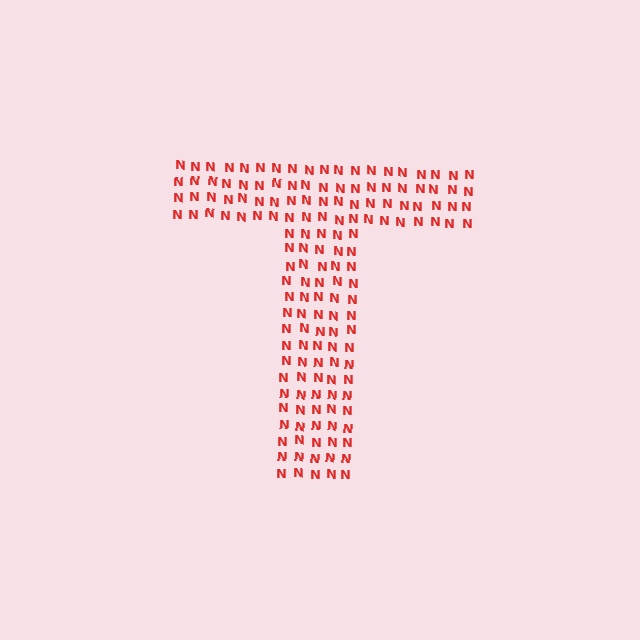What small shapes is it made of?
It is made of small letter N's.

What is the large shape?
The large shape is the letter T.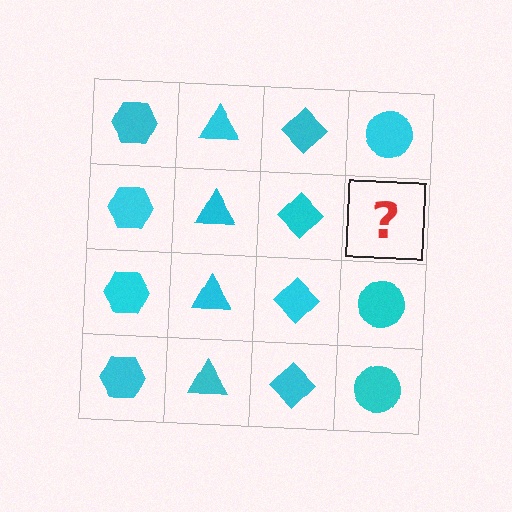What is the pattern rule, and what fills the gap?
The rule is that each column has a consistent shape. The gap should be filled with a cyan circle.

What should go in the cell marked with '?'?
The missing cell should contain a cyan circle.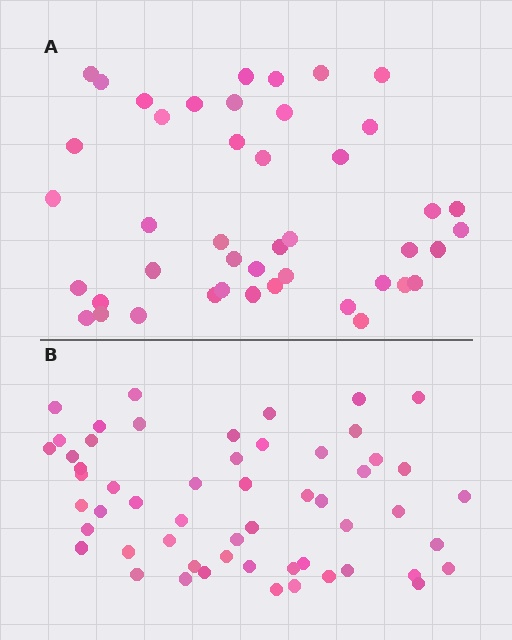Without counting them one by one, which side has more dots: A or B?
Region B (the bottom region) has more dots.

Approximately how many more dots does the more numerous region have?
Region B has roughly 12 or so more dots than region A.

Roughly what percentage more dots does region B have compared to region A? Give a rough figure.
About 25% more.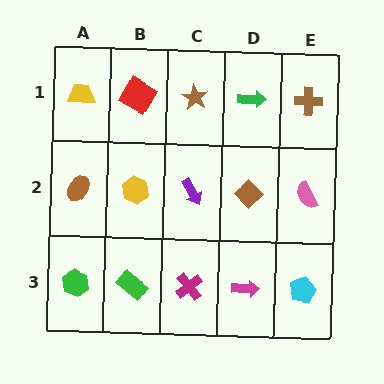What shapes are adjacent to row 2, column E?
A brown cross (row 1, column E), a cyan pentagon (row 3, column E), a brown diamond (row 2, column D).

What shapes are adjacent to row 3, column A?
A brown ellipse (row 2, column A), a green rectangle (row 3, column B).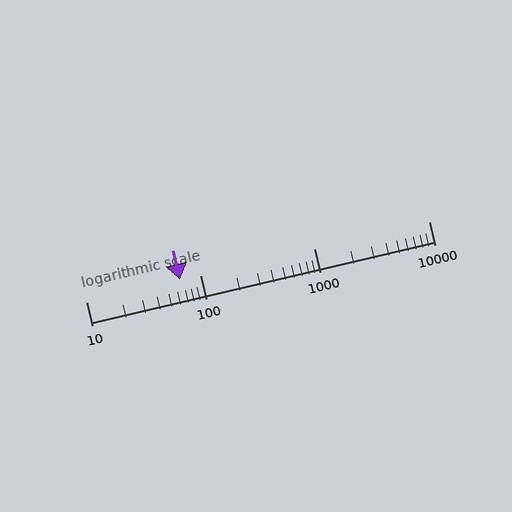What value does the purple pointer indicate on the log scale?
The pointer indicates approximately 66.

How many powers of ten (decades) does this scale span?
The scale spans 3 decades, from 10 to 10000.